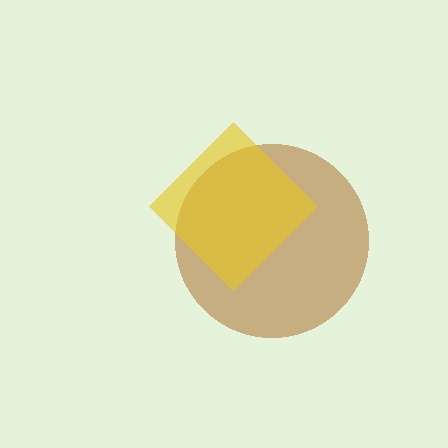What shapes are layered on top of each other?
The layered shapes are: a brown circle, a yellow diamond.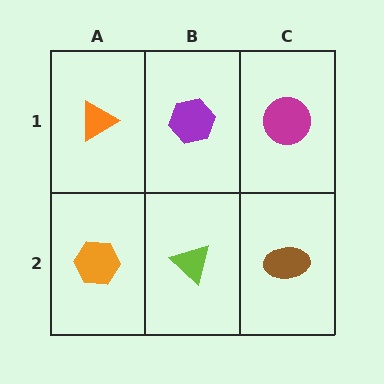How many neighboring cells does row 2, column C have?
2.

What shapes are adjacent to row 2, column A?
An orange triangle (row 1, column A), a lime triangle (row 2, column B).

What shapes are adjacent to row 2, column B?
A purple hexagon (row 1, column B), an orange hexagon (row 2, column A), a brown ellipse (row 2, column C).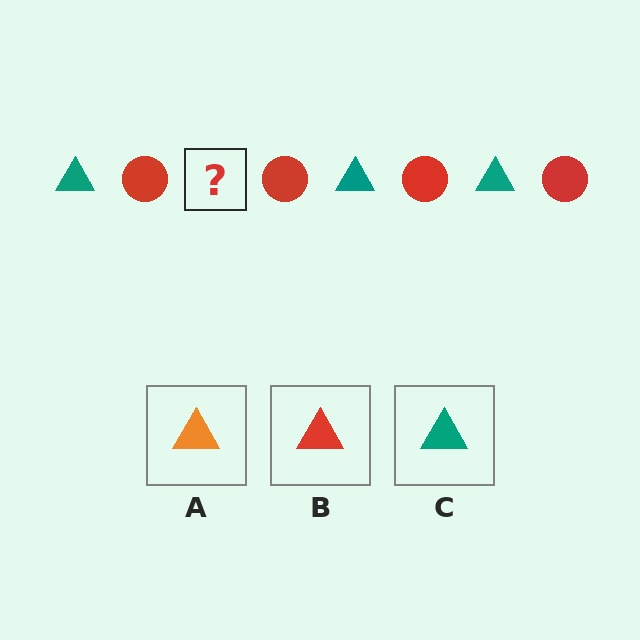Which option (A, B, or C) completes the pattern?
C.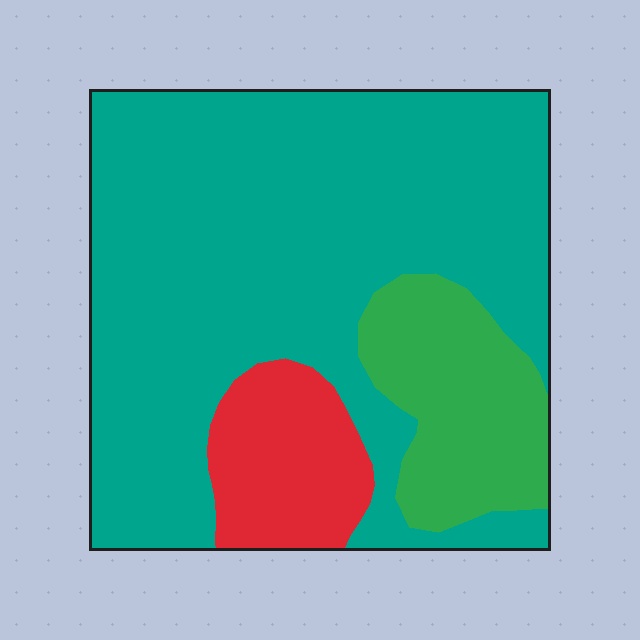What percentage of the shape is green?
Green takes up about one sixth (1/6) of the shape.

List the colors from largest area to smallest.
From largest to smallest: teal, green, red.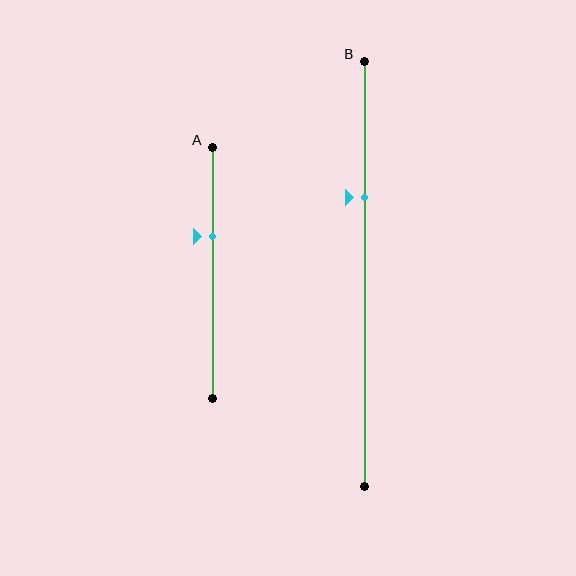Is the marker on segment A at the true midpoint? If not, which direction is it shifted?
No, the marker on segment A is shifted upward by about 15% of the segment length.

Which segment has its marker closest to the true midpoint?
Segment A has its marker closest to the true midpoint.